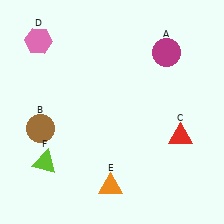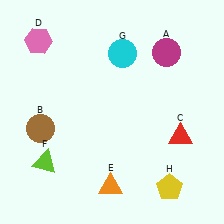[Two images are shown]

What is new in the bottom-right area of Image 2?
A yellow pentagon (H) was added in the bottom-right area of Image 2.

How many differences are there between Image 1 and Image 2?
There are 2 differences between the two images.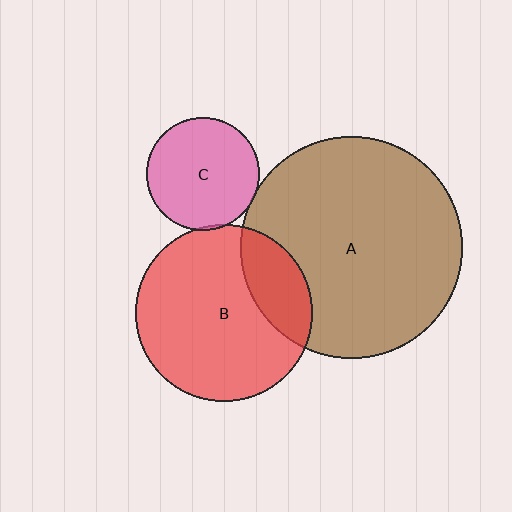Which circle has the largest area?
Circle A (brown).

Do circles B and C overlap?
Yes.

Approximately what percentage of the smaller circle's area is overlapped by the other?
Approximately 5%.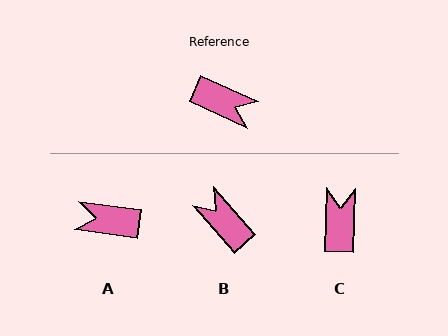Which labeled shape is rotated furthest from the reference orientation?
A, about 163 degrees away.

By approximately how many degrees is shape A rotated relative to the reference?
Approximately 163 degrees clockwise.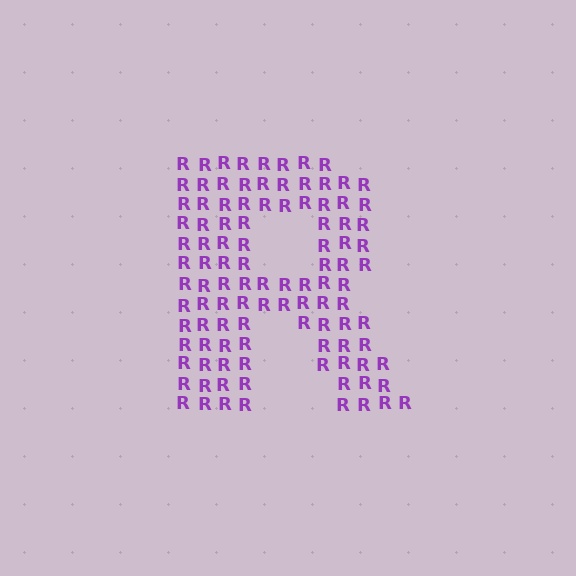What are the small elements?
The small elements are letter R's.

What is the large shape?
The large shape is the letter R.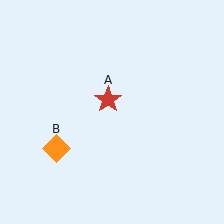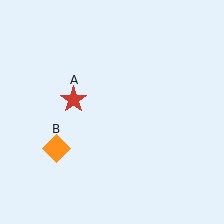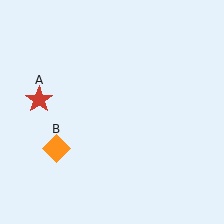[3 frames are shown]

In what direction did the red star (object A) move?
The red star (object A) moved left.